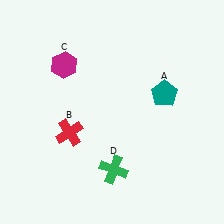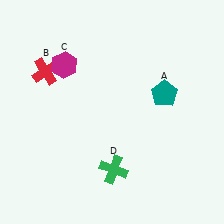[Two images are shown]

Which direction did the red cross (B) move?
The red cross (B) moved up.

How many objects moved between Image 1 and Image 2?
1 object moved between the two images.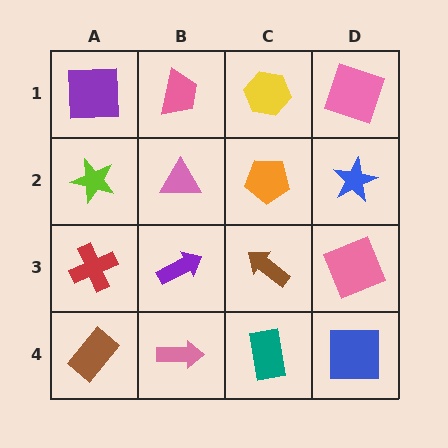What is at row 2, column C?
An orange pentagon.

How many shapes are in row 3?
4 shapes.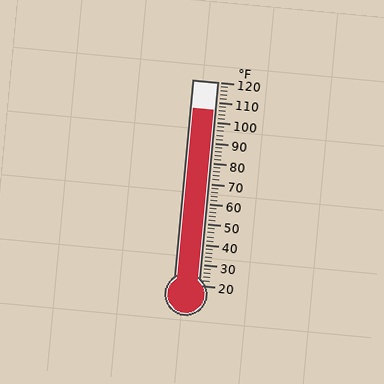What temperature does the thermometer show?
The thermometer shows approximately 106°F.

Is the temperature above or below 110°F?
The temperature is below 110°F.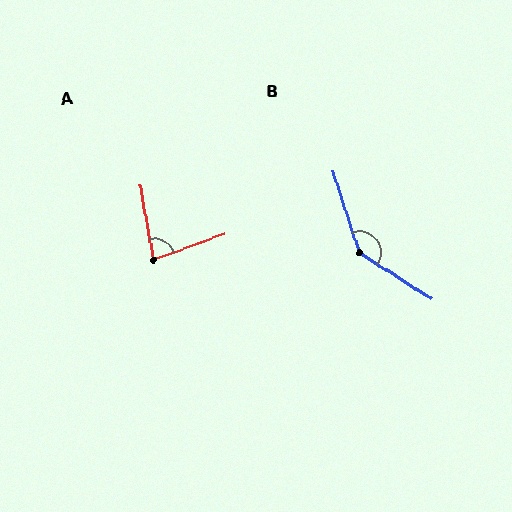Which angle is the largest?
B, at approximately 140 degrees.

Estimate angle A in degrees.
Approximately 80 degrees.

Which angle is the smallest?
A, at approximately 80 degrees.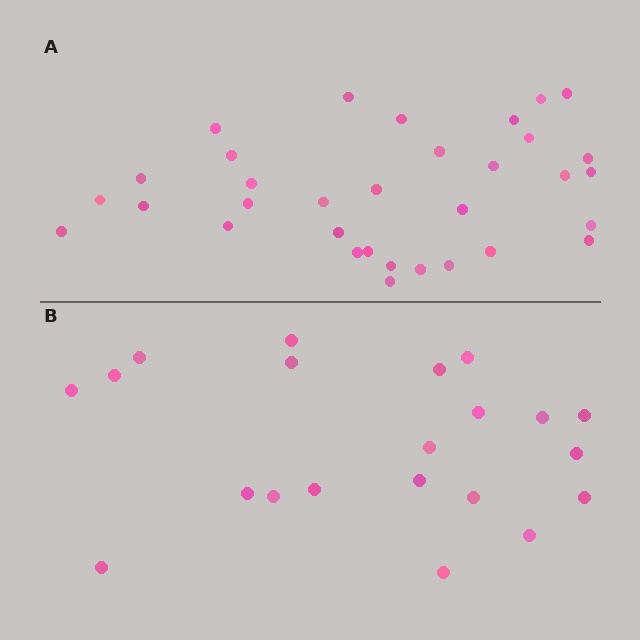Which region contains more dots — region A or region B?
Region A (the top region) has more dots.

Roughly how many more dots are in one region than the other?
Region A has roughly 12 or so more dots than region B.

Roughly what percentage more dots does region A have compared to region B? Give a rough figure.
About 55% more.